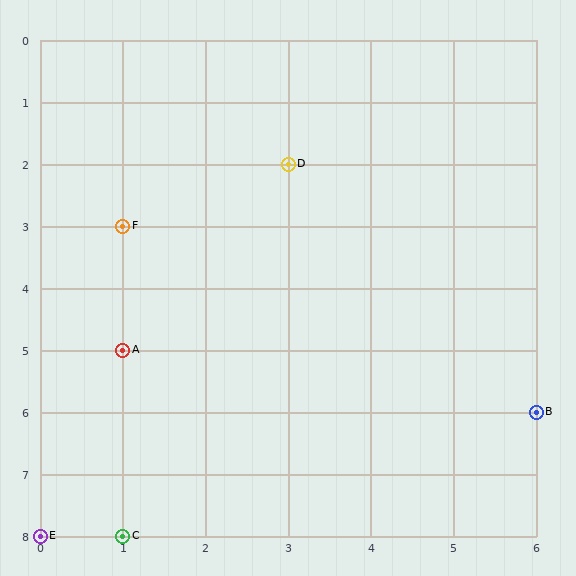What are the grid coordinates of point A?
Point A is at grid coordinates (1, 5).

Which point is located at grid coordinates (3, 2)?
Point D is at (3, 2).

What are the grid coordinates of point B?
Point B is at grid coordinates (6, 6).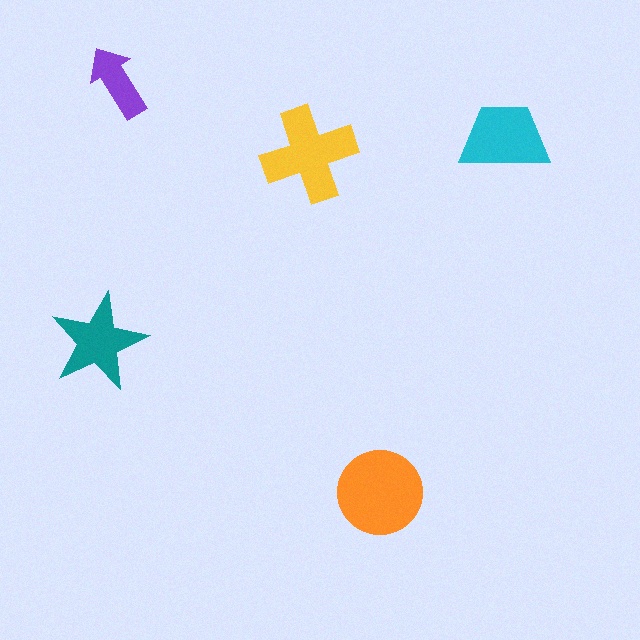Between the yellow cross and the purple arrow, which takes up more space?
The yellow cross.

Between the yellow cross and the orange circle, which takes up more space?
The orange circle.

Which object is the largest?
The orange circle.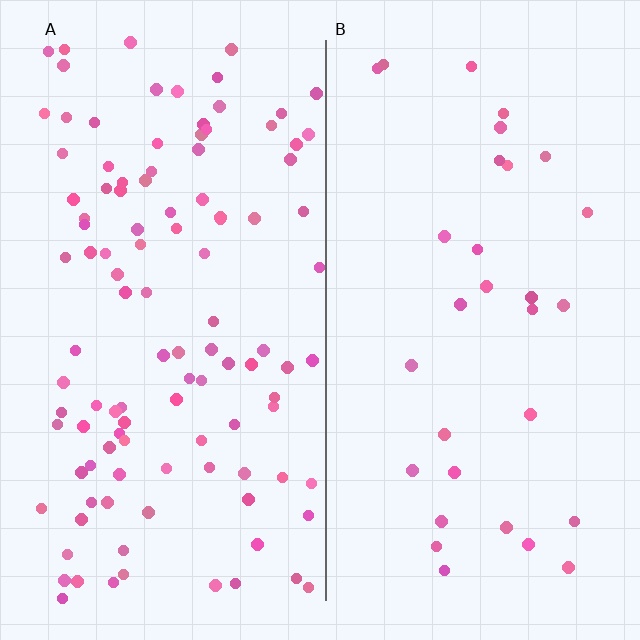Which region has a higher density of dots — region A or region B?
A (the left).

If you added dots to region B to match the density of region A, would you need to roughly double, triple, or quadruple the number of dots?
Approximately quadruple.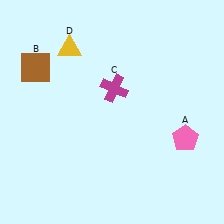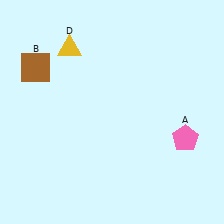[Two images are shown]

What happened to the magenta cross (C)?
The magenta cross (C) was removed in Image 2. It was in the top-right area of Image 1.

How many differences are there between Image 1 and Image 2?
There is 1 difference between the two images.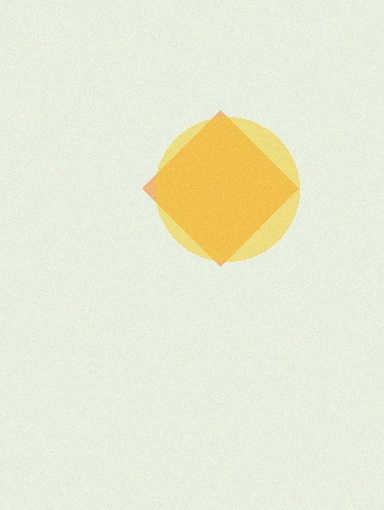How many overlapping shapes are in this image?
There are 2 overlapping shapes in the image.